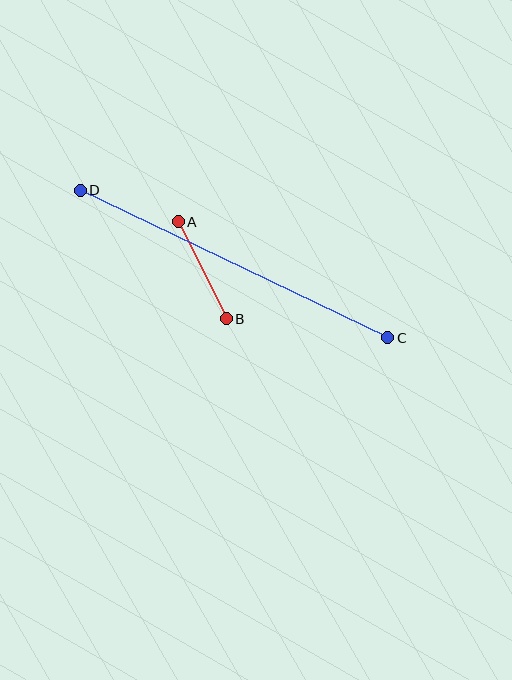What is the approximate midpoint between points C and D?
The midpoint is at approximately (234, 264) pixels.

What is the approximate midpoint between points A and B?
The midpoint is at approximately (202, 270) pixels.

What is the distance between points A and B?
The distance is approximately 109 pixels.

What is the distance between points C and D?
The distance is approximately 341 pixels.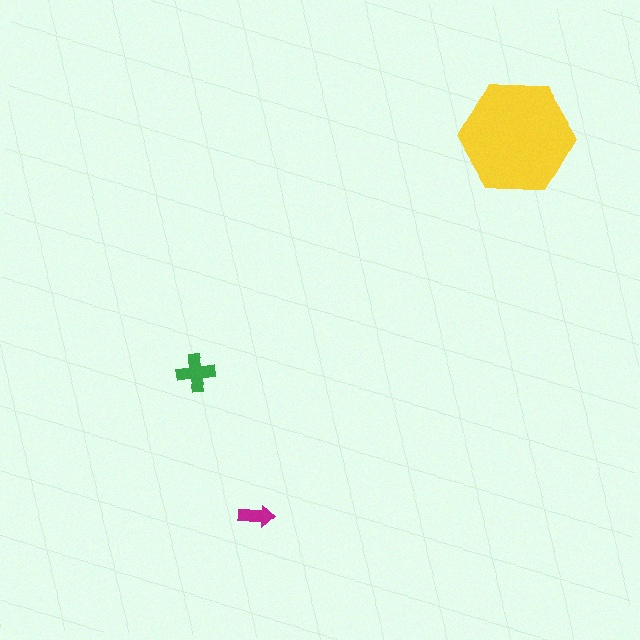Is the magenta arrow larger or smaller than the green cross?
Smaller.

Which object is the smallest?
The magenta arrow.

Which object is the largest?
The yellow hexagon.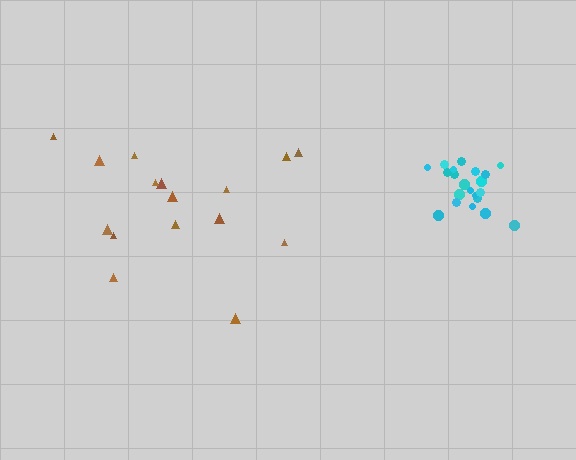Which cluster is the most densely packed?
Cyan.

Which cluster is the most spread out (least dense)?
Brown.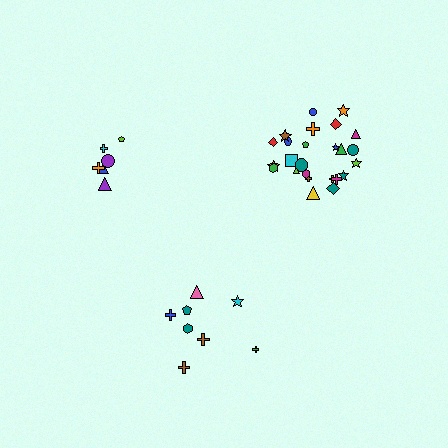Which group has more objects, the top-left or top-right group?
The top-right group.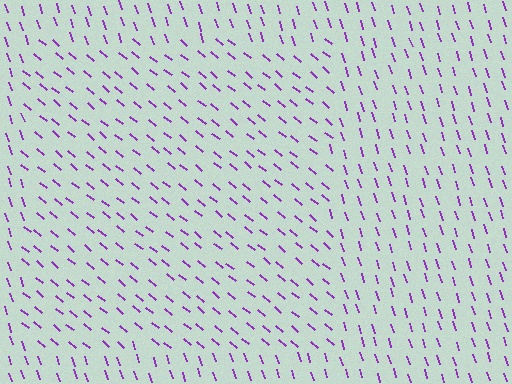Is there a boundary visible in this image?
Yes, there is a texture boundary formed by a change in line orientation.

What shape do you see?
I see a rectangle.